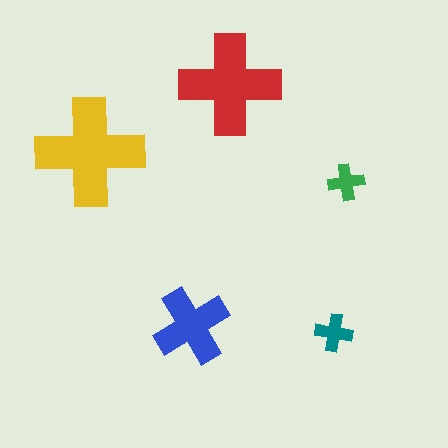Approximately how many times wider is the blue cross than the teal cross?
About 2 times wider.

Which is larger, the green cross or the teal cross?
The teal one.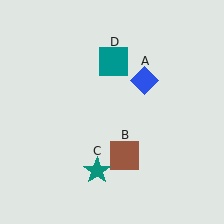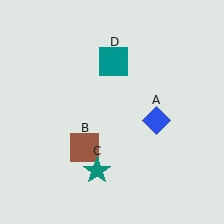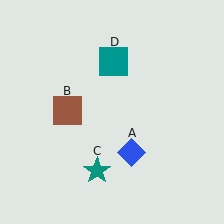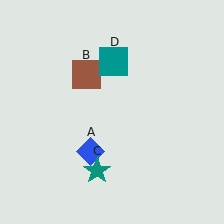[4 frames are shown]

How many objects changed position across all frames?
2 objects changed position: blue diamond (object A), brown square (object B).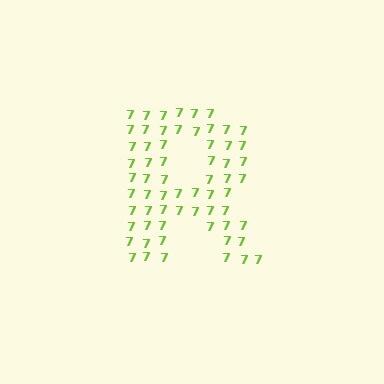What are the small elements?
The small elements are digit 7's.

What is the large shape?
The large shape is the letter R.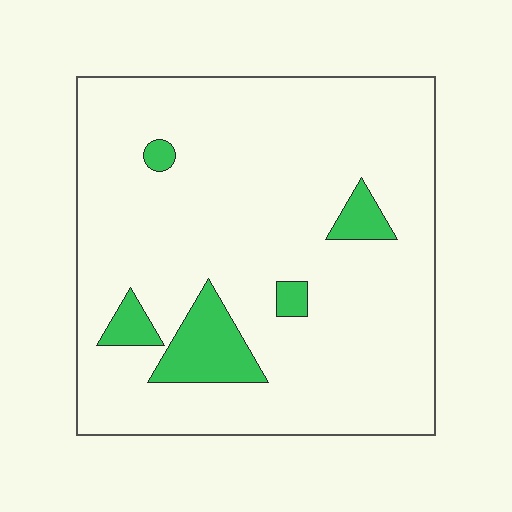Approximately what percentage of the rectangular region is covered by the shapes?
Approximately 10%.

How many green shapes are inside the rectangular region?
5.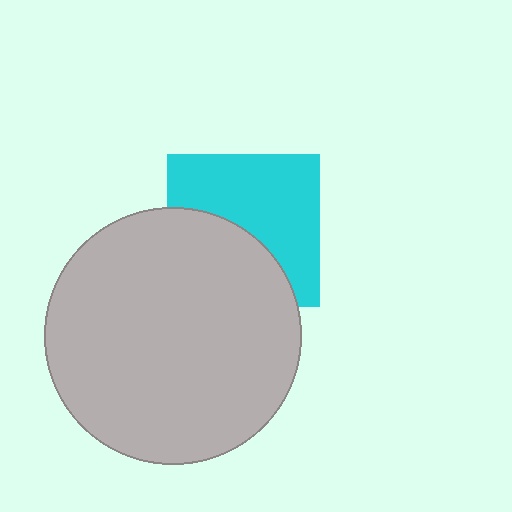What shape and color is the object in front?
The object in front is a light gray circle.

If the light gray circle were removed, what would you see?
You would see the complete cyan square.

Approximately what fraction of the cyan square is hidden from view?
Roughly 42% of the cyan square is hidden behind the light gray circle.